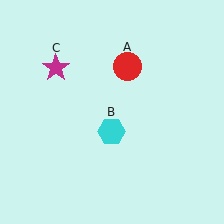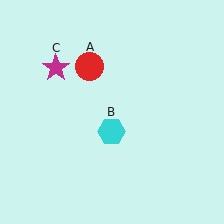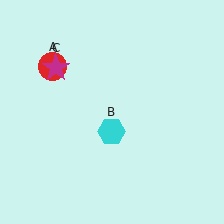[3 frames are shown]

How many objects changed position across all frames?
1 object changed position: red circle (object A).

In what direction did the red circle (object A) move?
The red circle (object A) moved left.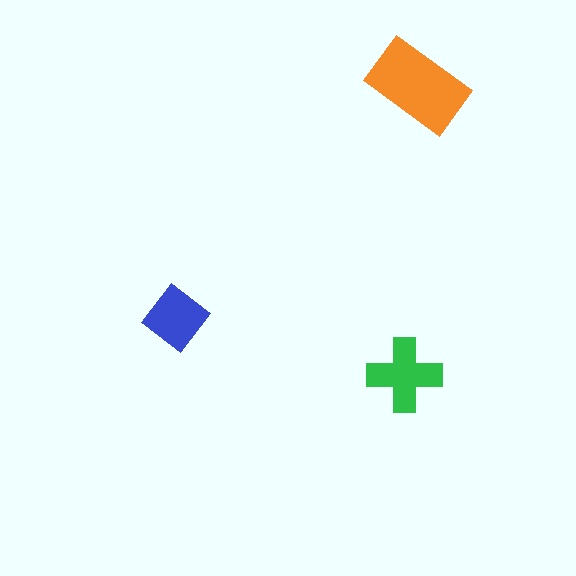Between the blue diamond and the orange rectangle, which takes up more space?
The orange rectangle.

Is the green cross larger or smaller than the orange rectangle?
Smaller.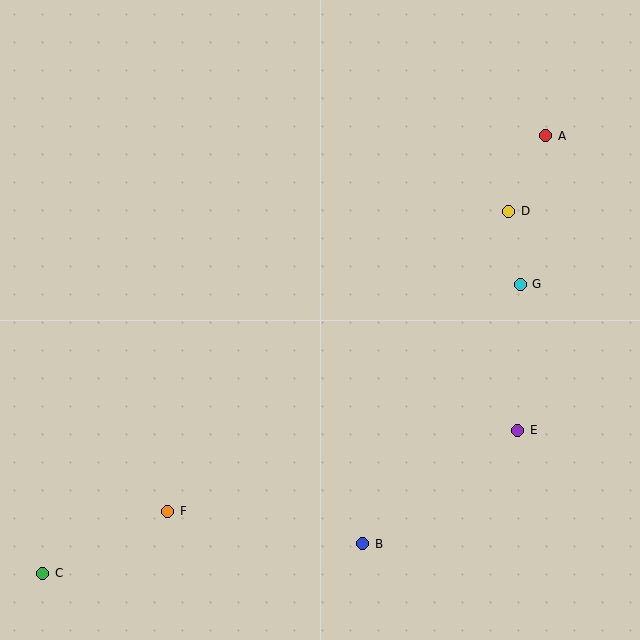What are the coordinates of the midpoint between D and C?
The midpoint between D and C is at (276, 392).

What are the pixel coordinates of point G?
Point G is at (520, 284).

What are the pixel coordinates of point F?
Point F is at (167, 511).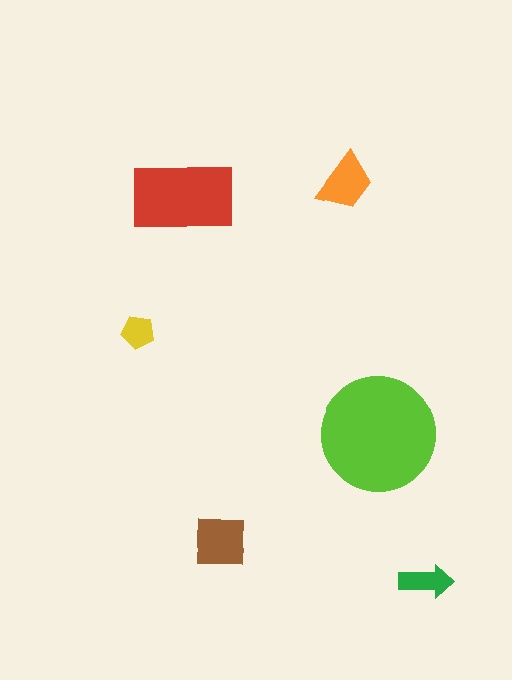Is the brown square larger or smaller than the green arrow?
Larger.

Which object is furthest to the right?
The green arrow is rightmost.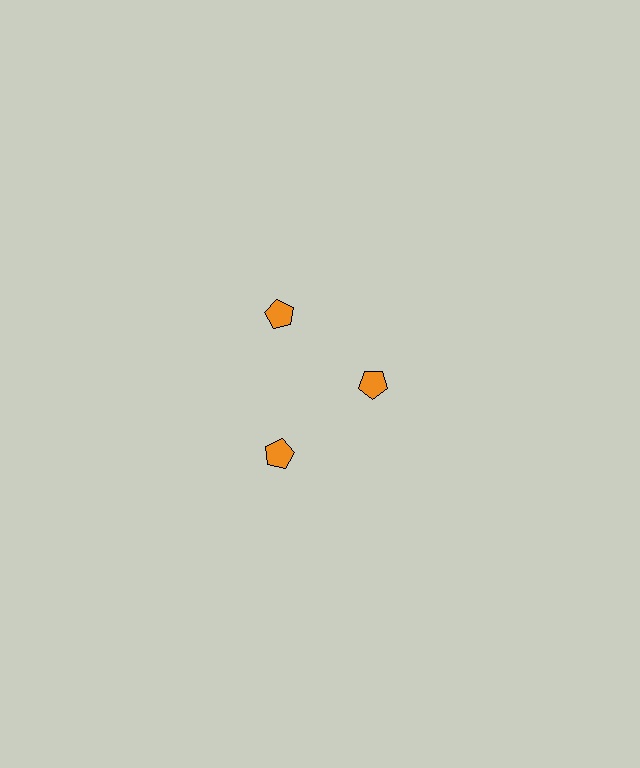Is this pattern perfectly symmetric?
No. The 3 orange pentagons are arranged in a ring, but one element near the 3 o'clock position is pulled inward toward the center, breaking the 3-fold rotational symmetry.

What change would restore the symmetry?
The symmetry would be restored by moving it outward, back onto the ring so that all 3 pentagons sit at equal angles and equal distance from the center.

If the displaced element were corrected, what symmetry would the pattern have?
It would have 3-fold rotational symmetry — the pattern would map onto itself every 120 degrees.